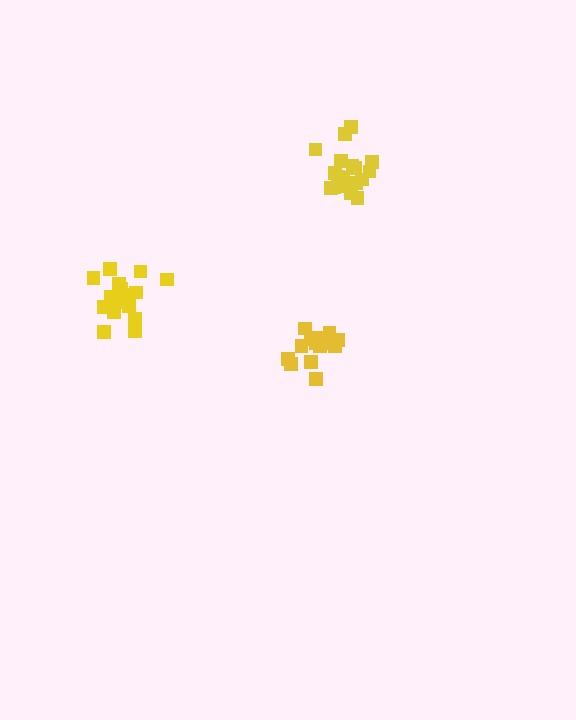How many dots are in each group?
Group 1: 14 dots, Group 2: 18 dots, Group 3: 19 dots (51 total).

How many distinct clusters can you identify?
There are 3 distinct clusters.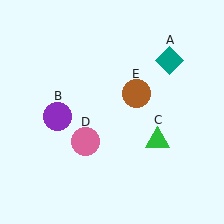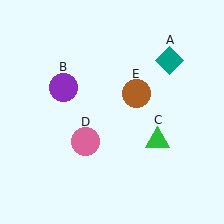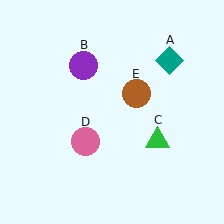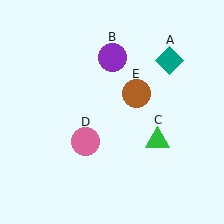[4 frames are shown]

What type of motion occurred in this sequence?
The purple circle (object B) rotated clockwise around the center of the scene.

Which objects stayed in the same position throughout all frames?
Teal diamond (object A) and green triangle (object C) and pink circle (object D) and brown circle (object E) remained stationary.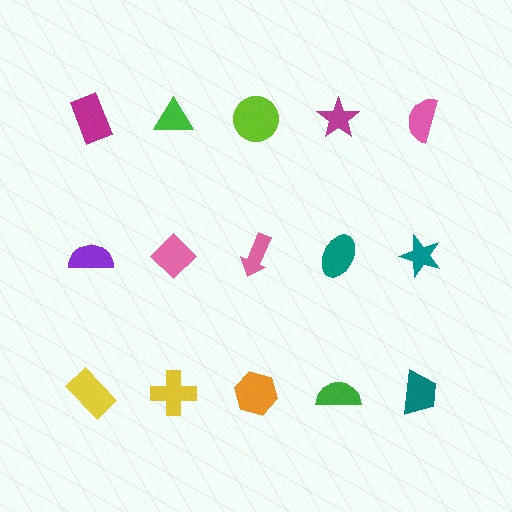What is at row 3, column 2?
A yellow cross.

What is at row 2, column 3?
A pink arrow.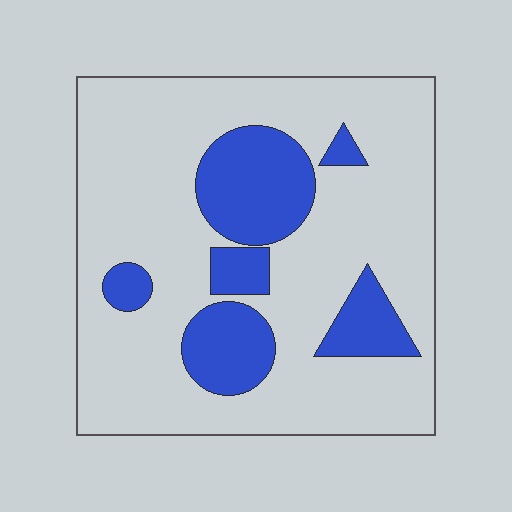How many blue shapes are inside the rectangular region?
6.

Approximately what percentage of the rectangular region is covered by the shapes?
Approximately 25%.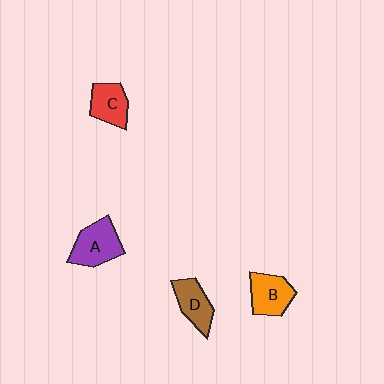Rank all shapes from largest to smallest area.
From largest to smallest: A (purple), B (orange), D (brown), C (red).